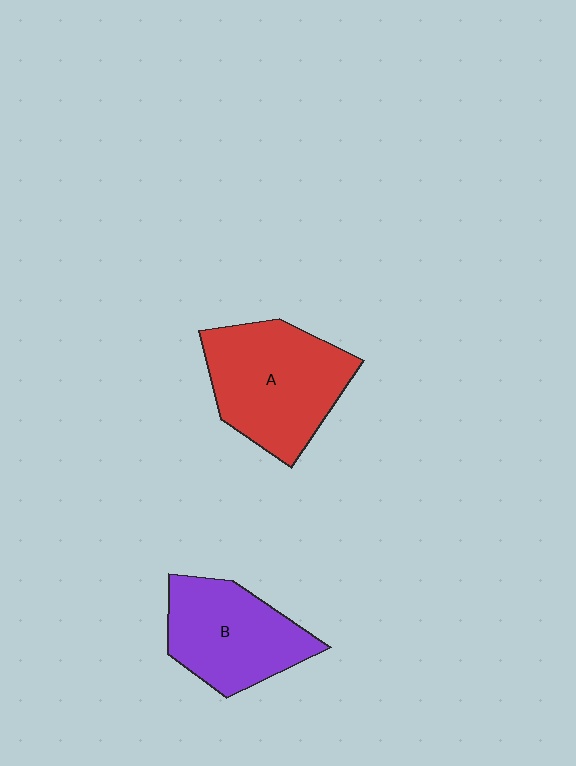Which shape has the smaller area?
Shape B (purple).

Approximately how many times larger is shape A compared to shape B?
Approximately 1.2 times.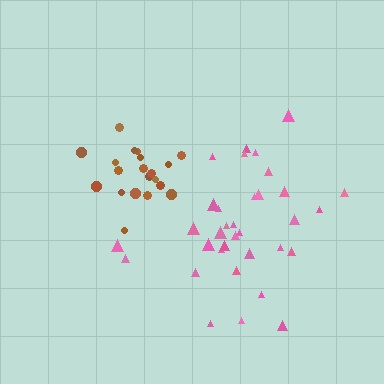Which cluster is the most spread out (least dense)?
Pink.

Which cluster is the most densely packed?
Brown.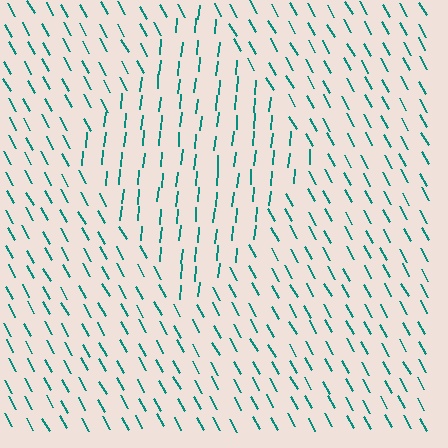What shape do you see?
I see a diamond.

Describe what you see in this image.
The image is filled with small teal line segments. A diamond region in the image has lines oriented differently from the surrounding lines, creating a visible texture boundary.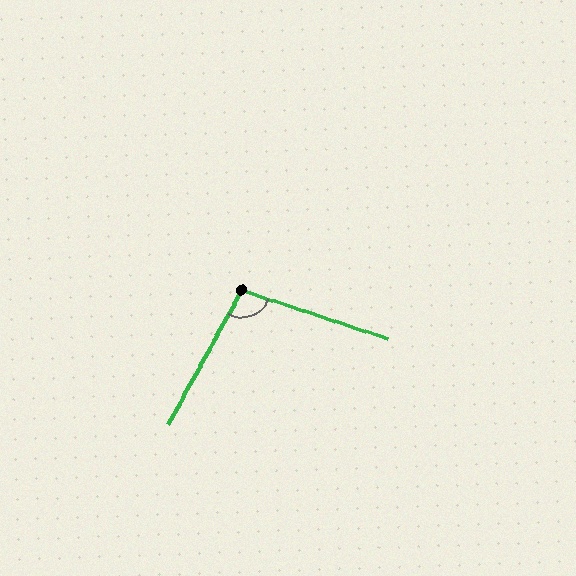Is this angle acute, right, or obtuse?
It is obtuse.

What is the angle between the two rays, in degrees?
Approximately 100 degrees.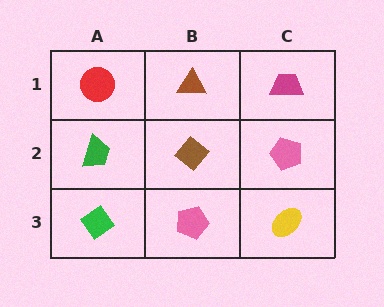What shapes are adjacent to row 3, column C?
A pink pentagon (row 2, column C), a pink pentagon (row 3, column B).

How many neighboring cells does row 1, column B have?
3.